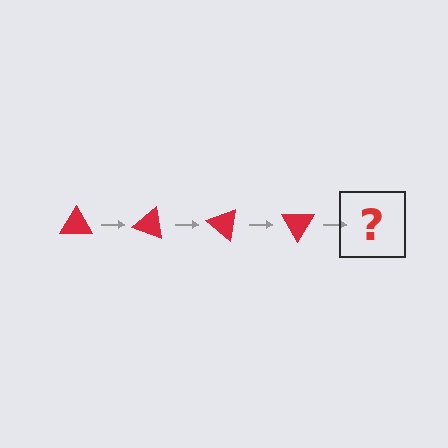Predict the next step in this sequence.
The next step is a red triangle rotated 80 degrees.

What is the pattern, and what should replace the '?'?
The pattern is that the triangle rotates 20 degrees each step. The '?' should be a red triangle rotated 80 degrees.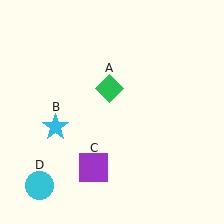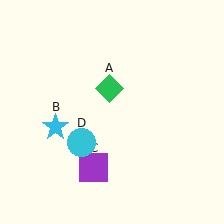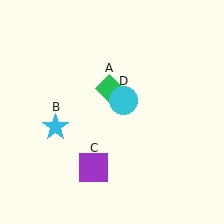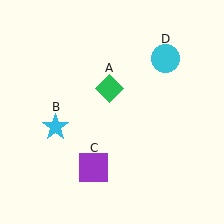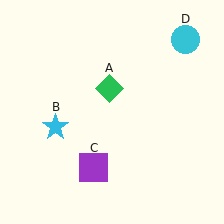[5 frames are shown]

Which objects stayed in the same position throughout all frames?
Green diamond (object A) and cyan star (object B) and purple square (object C) remained stationary.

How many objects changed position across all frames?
1 object changed position: cyan circle (object D).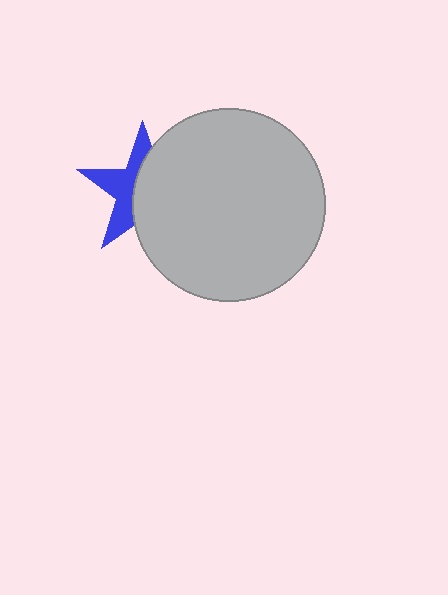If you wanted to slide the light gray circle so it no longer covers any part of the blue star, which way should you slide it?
Slide it right — that is the most direct way to separate the two shapes.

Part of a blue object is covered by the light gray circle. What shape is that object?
It is a star.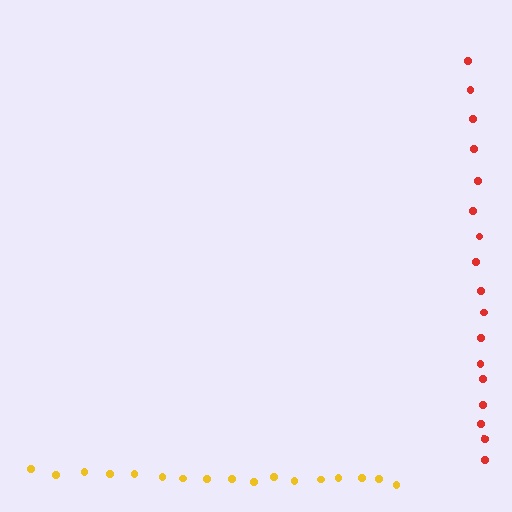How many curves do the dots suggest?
There are 2 distinct paths.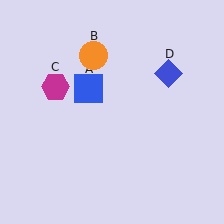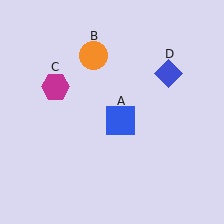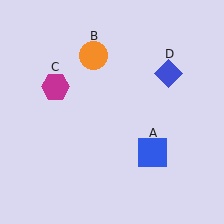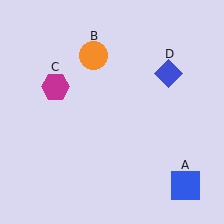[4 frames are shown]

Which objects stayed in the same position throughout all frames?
Orange circle (object B) and magenta hexagon (object C) and blue diamond (object D) remained stationary.